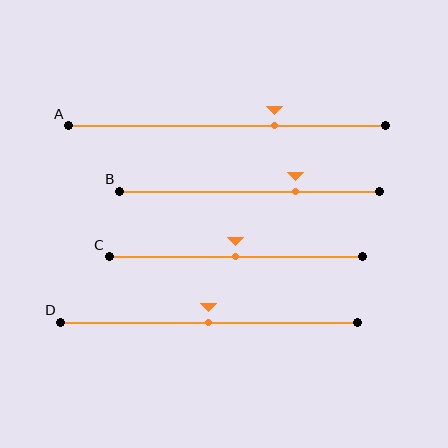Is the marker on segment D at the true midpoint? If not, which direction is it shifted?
Yes, the marker on segment D is at the true midpoint.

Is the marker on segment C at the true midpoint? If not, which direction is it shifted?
Yes, the marker on segment C is at the true midpoint.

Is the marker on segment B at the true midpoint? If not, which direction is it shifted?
No, the marker on segment B is shifted to the right by about 18% of the segment length.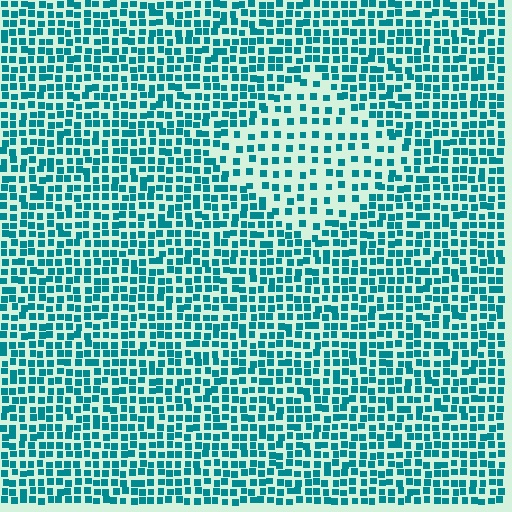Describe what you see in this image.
The image contains small teal elements arranged at two different densities. A diamond-shaped region is visible where the elements are less densely packed than the surrounding area.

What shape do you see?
I see a diamond.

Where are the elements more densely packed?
The elements are more densely packed outside the diamond boundary.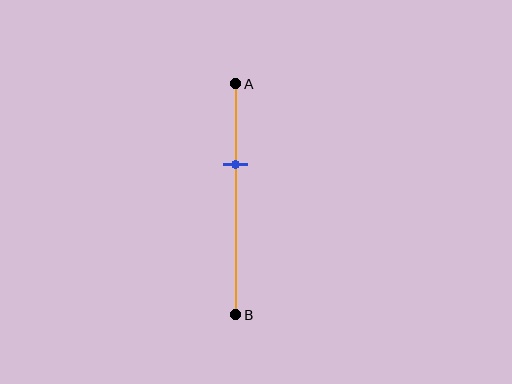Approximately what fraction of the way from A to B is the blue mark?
The blue mark is approximately 35% of the way from A to B.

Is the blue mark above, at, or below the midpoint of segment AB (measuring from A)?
The blue mark is above the midpoint of segment AB.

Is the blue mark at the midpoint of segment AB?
No, the mark is at about 35% from A, not at the 50% midpoint.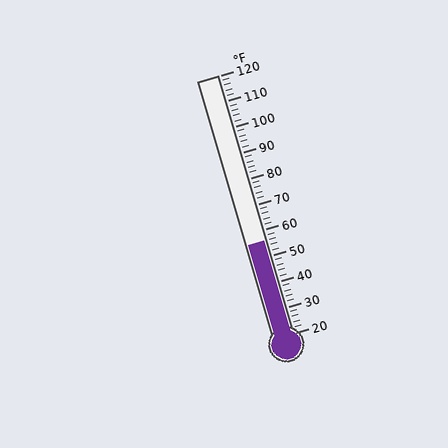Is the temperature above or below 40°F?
The temperature is above 40°F.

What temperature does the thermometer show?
The thermometer shows approximately 56°F.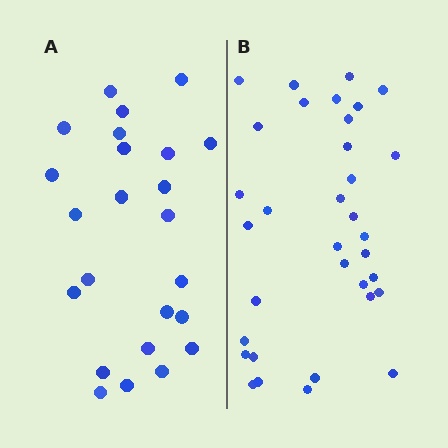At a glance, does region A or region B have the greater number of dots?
Region B (the right region) has more dots.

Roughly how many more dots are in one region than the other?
Region B has roughly 10 or so more dots than region A.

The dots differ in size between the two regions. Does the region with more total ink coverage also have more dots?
No. Region A has more total ink coverage because its dots are larger, but region B actually contains more individual dots. Total area can be misleading — the number of items is what matters here.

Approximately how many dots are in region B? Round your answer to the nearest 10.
About 30 dots. (The exact count is 34, which rounds to 30.)